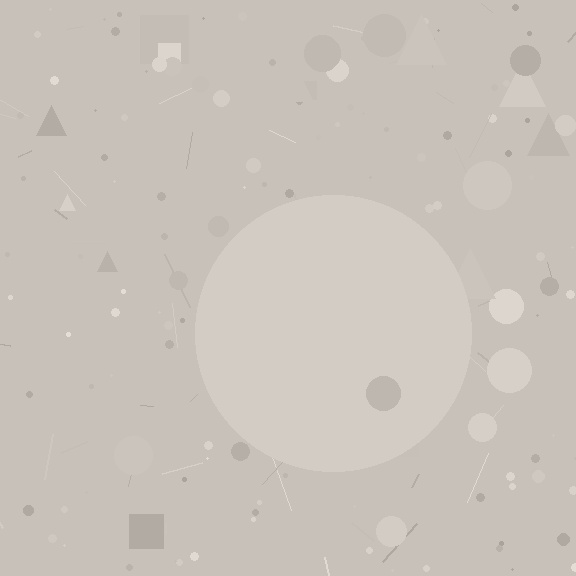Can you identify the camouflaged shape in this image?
The camouflaged shape is a circle.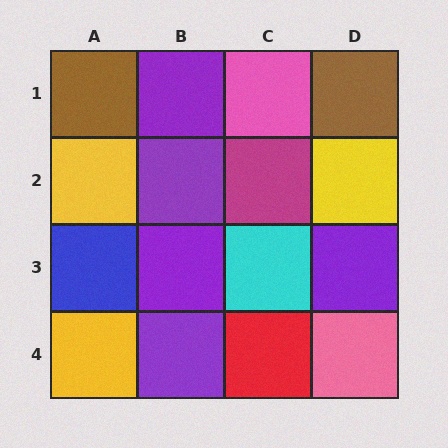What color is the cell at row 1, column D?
Brown.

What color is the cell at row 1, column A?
Brown.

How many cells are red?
1 cell is red.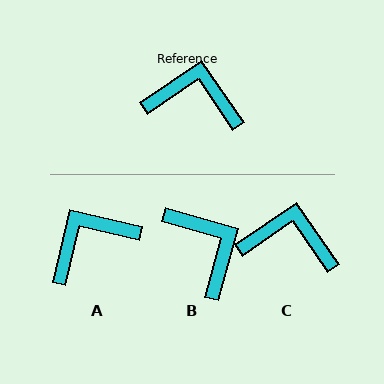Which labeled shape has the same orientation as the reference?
C.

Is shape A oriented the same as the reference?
No, it is off by about 43 degrees.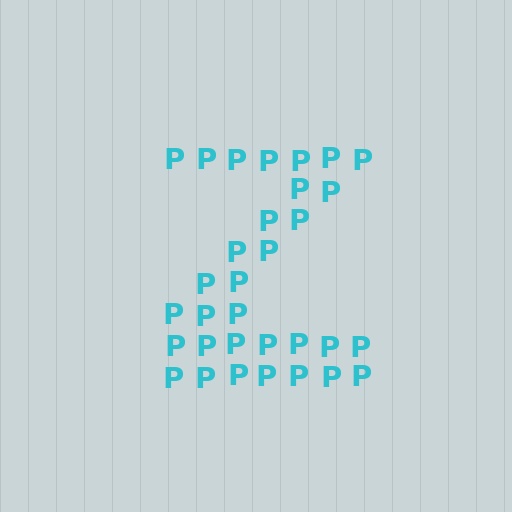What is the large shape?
The large shape is the letter Z.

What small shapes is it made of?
It is made of small letter P's.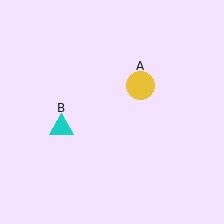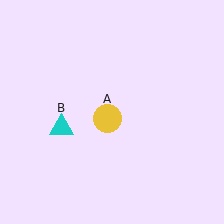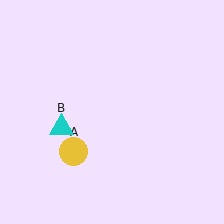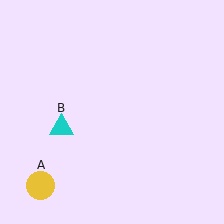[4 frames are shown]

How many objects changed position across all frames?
1 object changed position: yellow circle (object A).